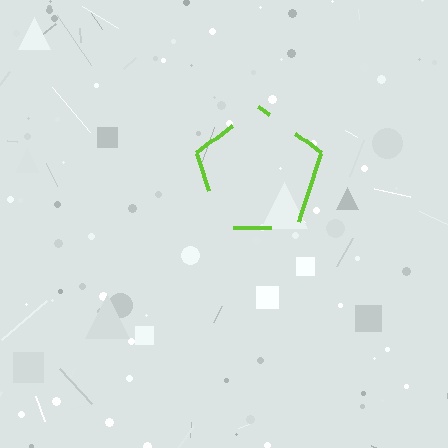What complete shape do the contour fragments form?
The contour fragments form a pentagon.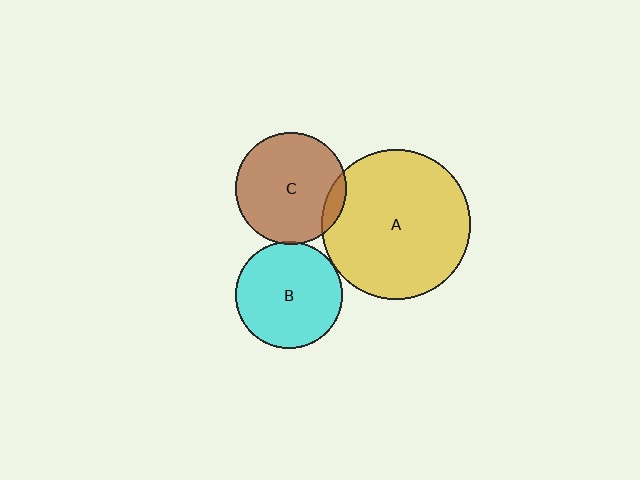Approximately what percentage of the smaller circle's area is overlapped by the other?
Approximately 5%.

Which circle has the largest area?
Circle A (yellow).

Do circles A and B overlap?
Yes.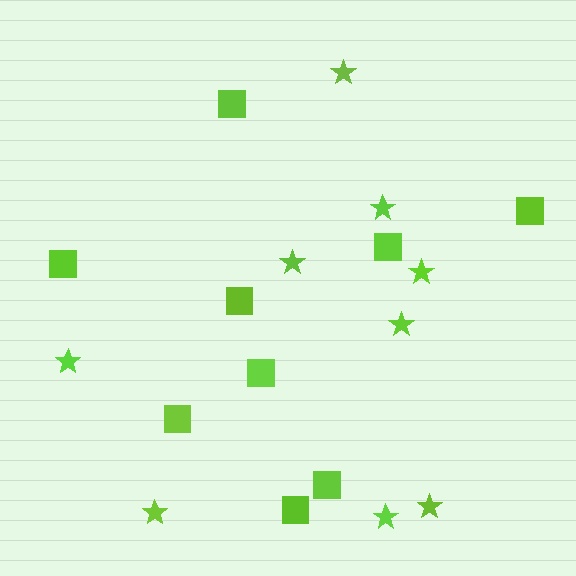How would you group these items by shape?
There are 2 groups: one group of stars (9) and one group of squares (9).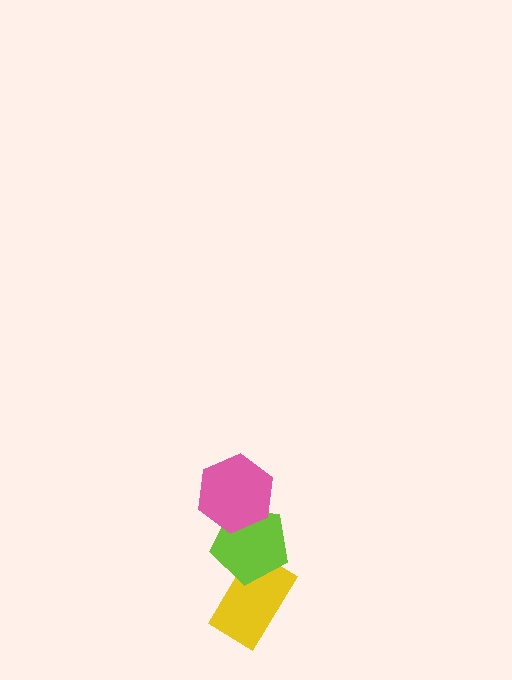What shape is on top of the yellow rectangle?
The lime pentagon is on top of the yellow rectangle.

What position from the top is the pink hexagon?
The pink hexagon is 1st from the top.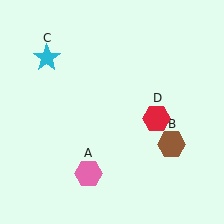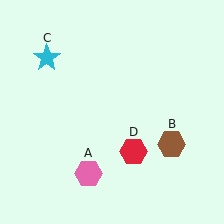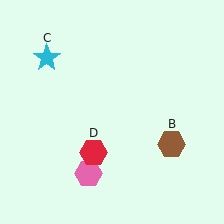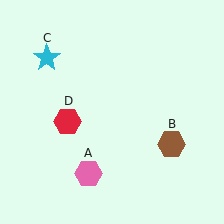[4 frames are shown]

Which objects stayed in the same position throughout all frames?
Pink hexagon (object A) and brown hexagon (object B) and cyan star (object C) remained stationary.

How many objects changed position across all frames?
1 object changed position: red hexagon (object D).